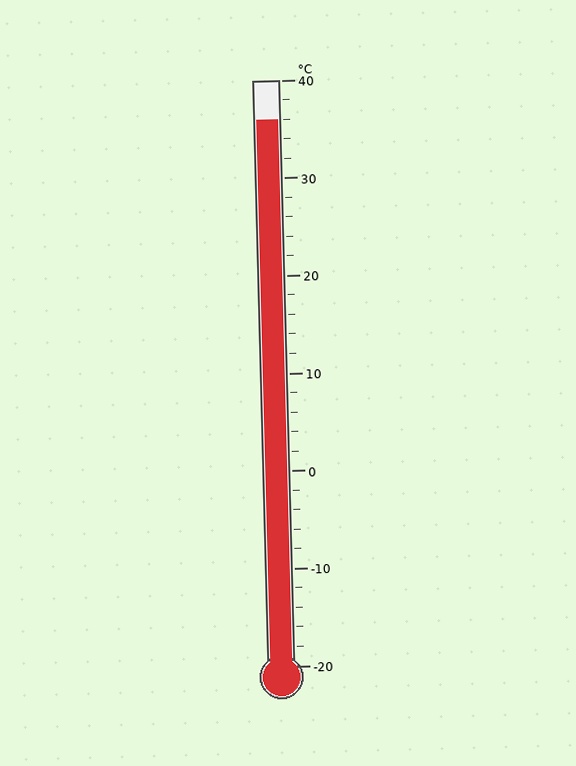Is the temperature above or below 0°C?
The temperature is above 0°C.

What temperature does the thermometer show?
The thermometer shows approximately 36°C.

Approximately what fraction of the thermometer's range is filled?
The thermometer is filled to approximately 95% of its range.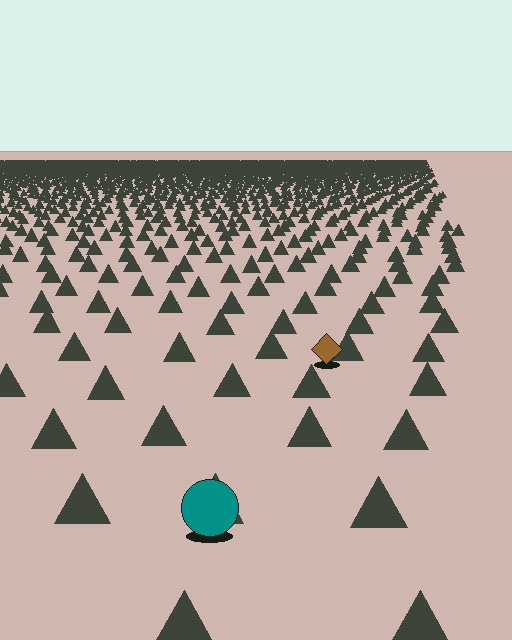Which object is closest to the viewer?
The teal circle is closest. The texture marks near it are larger and more spread out.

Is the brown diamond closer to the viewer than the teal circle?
No. The teal circle is closer — you can tell from the texture gradient: the ground texture is coarser near it.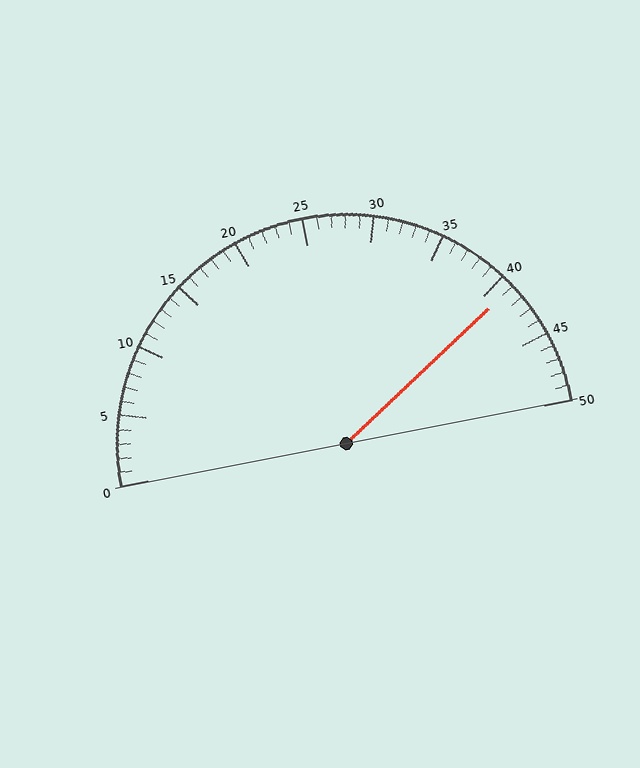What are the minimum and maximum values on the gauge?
The gauge ranges from 0 to 50.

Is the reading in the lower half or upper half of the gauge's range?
The reading is in the upper half of the range (0 to 50).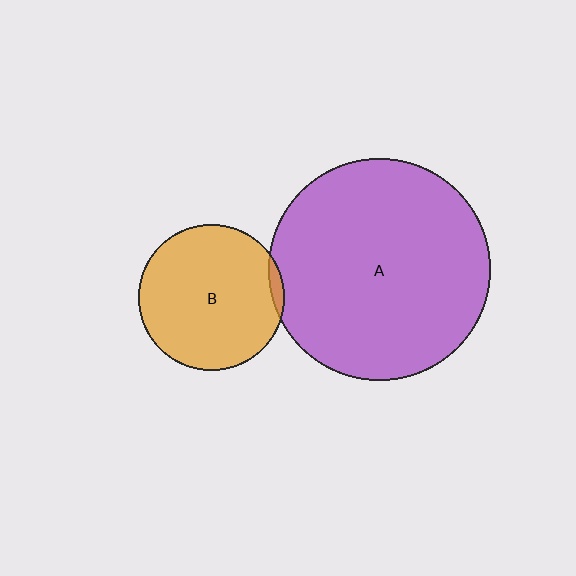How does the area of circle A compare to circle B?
Approximately 2.3 times.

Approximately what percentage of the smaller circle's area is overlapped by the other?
Approximately 5%.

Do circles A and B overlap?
Yes.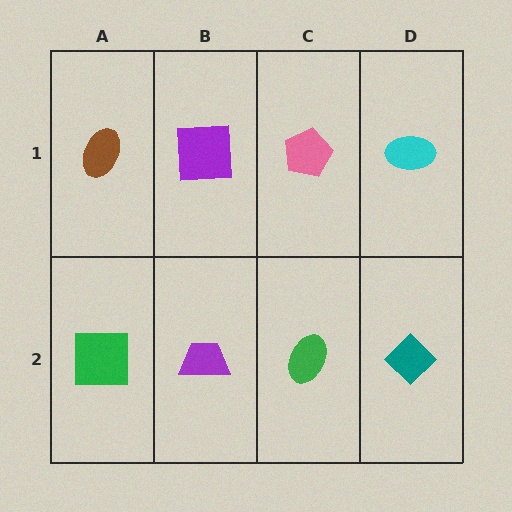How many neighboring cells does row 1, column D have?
2.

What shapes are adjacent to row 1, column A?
A green square (row 2, column A), a purple square (row 1, column B).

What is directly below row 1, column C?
A green ellipse.